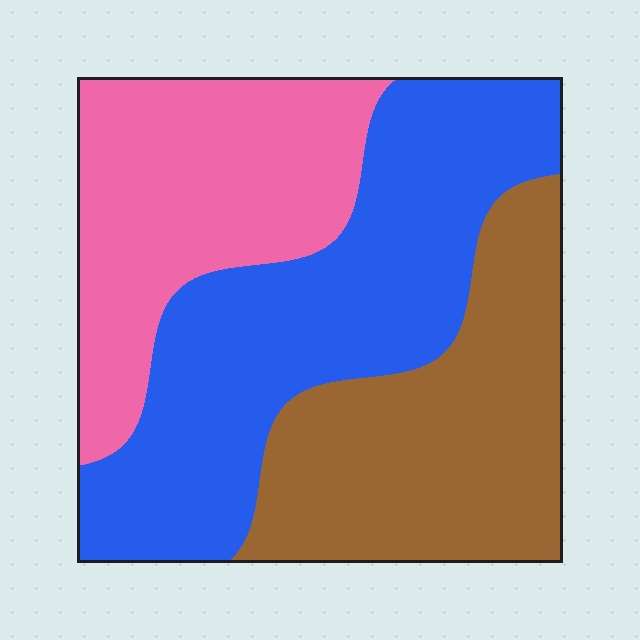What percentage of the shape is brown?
Brown covers roughly 30% of the shape.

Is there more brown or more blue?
Blue.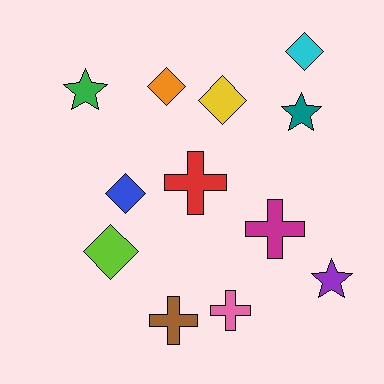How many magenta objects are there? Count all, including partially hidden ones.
There is 1 magenta object.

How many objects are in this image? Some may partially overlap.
There are 12 objects.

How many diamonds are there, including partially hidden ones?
There are 5 diamonds.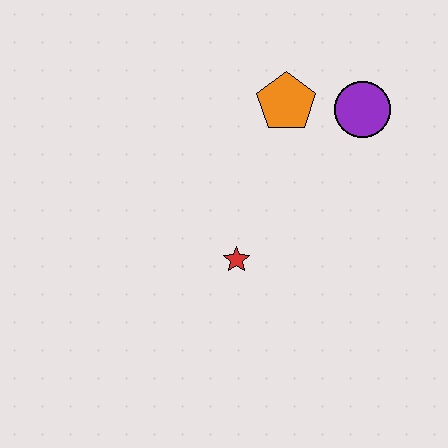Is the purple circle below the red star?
No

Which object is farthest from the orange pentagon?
The red star is farthest from the orange pentagon.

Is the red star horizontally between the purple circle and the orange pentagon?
No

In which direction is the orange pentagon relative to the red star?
The orange pentagon is above the red star.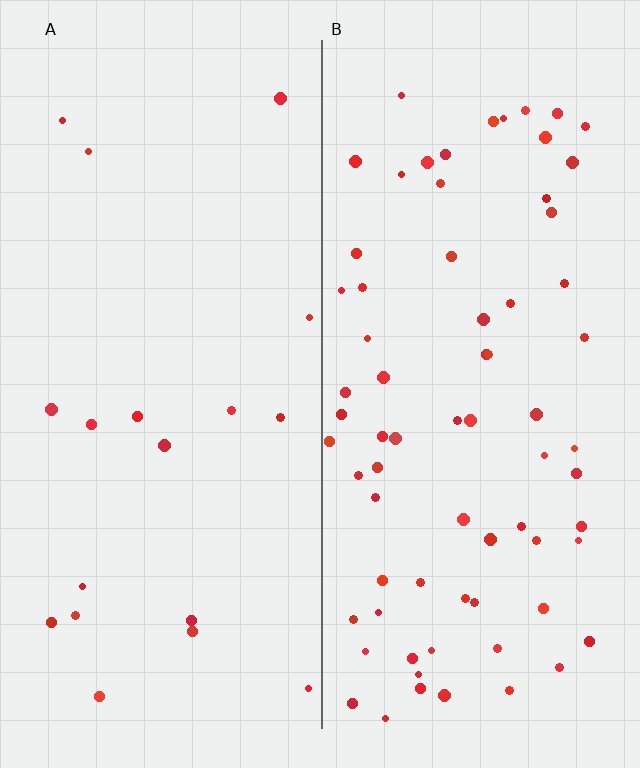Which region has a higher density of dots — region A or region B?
B (the right).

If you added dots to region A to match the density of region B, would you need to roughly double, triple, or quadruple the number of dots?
Approximately quadruple.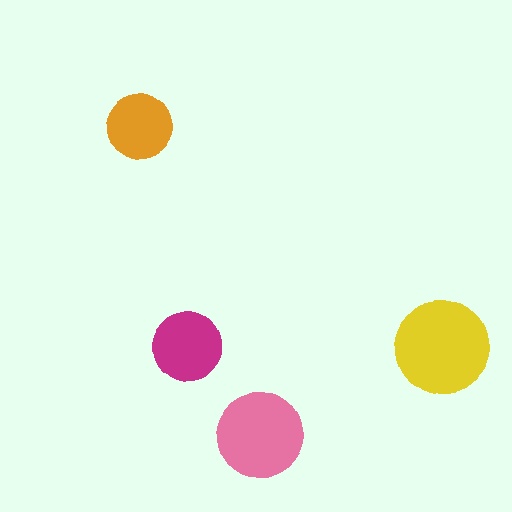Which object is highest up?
The orange circle is topmost.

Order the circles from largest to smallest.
the yellow one, the pink one, the magenta one, the orange one.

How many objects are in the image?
There are 4 objects in the image.